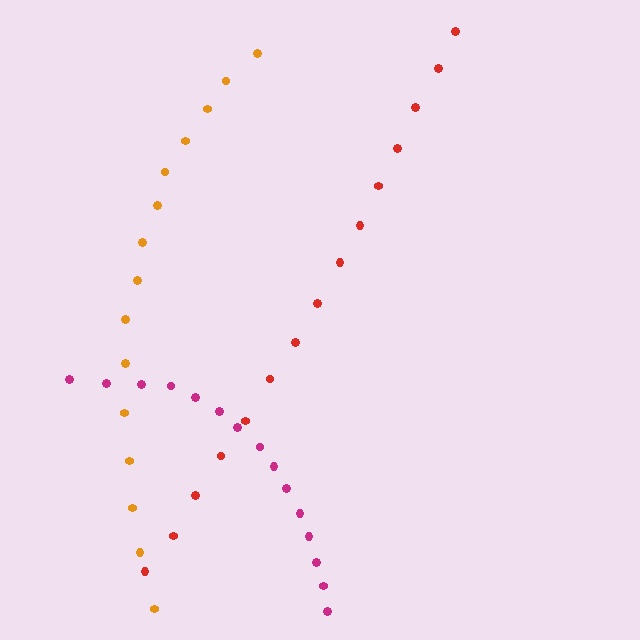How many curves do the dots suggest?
There are 3 distinct paths.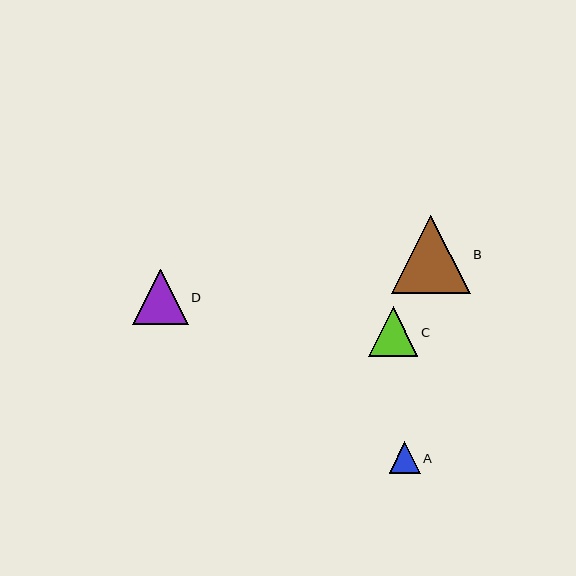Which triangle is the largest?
Triangle B is the largest with a size of approximately 78 pixels.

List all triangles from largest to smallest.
From largest to smallest: B, D, C, A.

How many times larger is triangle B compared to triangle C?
Triangle B is approximately 1.6 times the size of triangle C.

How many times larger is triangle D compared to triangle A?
Triangle D is approximately 1.8 times the size of triangle A.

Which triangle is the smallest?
Triangle A is the smallest with a size of approximately 31 pixels.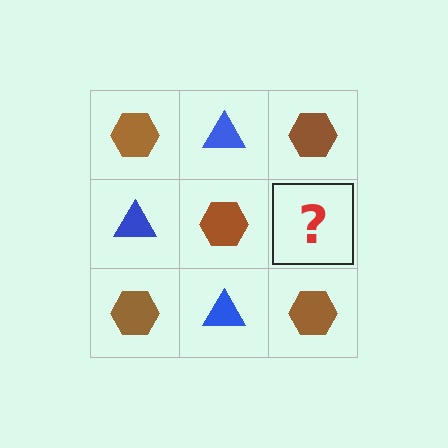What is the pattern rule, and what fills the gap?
The rule is that it alternates brown hexagon and blue triangle in a checkerboard pattern. The gap should be filled with a blue triangle.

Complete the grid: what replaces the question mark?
The question mark should be replaced with a blue triangle.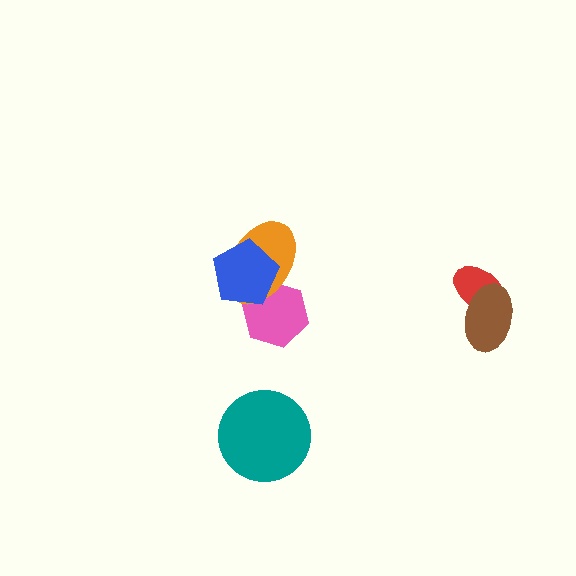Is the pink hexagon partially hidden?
Yes, it is partially covered by another shape.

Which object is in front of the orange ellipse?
The blue pentagon is in front of the orange ellipse.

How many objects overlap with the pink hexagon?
2 objects overlap with the pink hexagon.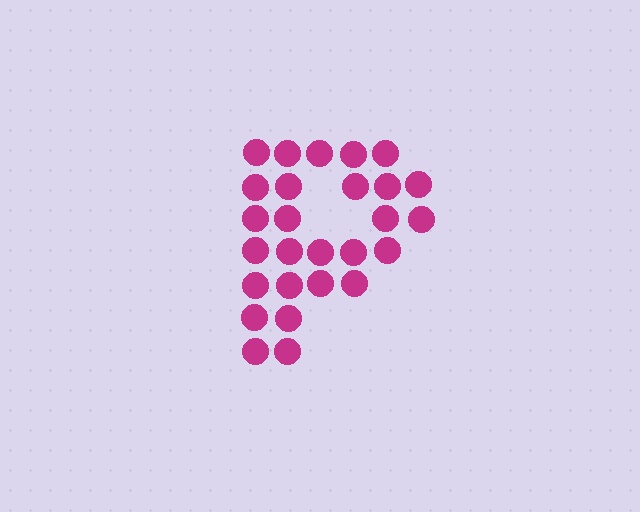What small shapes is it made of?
It is made of small circles.